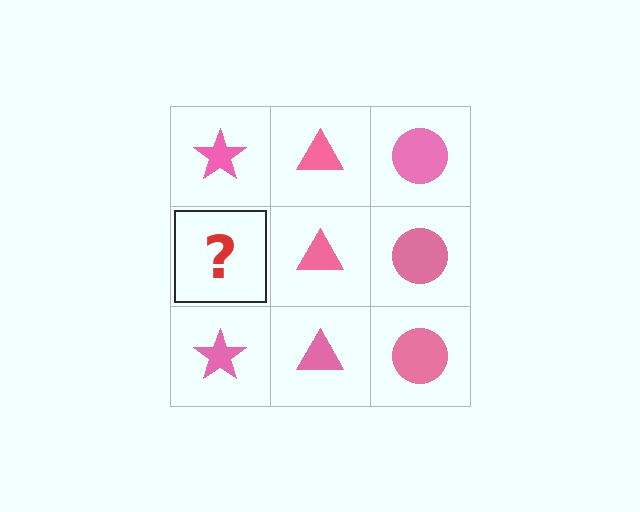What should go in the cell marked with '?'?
The missing cell should contain a pink star.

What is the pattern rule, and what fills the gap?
The rule is that each column has a consistent shape. The gap should be filled with a pink star.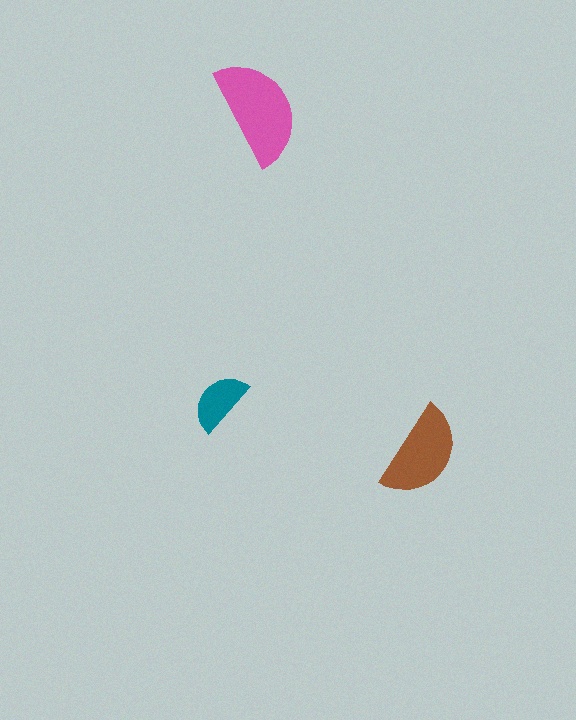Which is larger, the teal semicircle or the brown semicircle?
The brown one.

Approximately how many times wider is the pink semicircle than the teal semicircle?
About 1.5 times wider.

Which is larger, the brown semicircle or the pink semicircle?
The pink one.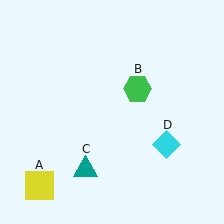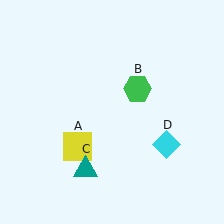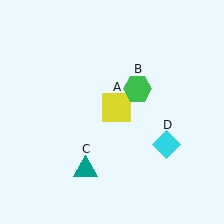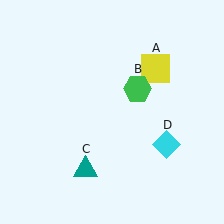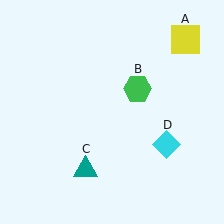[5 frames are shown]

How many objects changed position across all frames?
1 object changed position: yellow square (object A).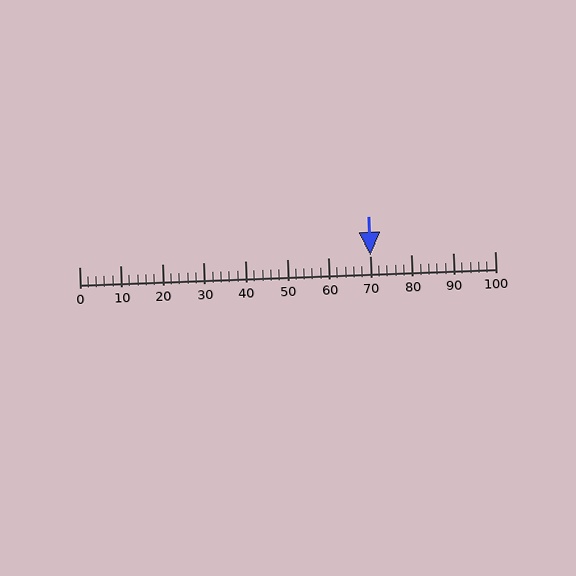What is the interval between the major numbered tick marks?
The major tick marks are spaced 10 units apart.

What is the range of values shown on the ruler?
The ruler shows values from 0 to 100.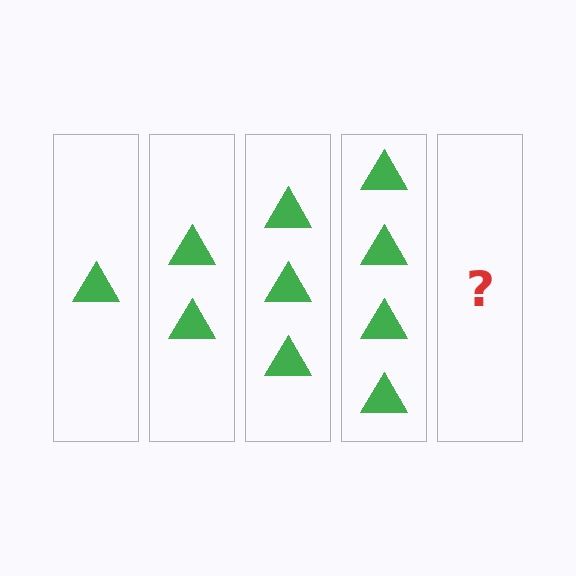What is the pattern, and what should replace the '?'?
The pattern is that each step adds one more triangle. The '?' should be 5 triangles.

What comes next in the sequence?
The next element should be 5 triangles.